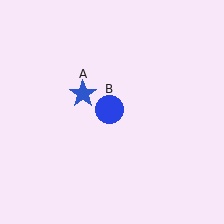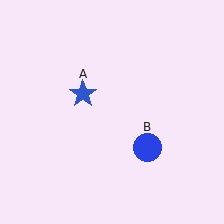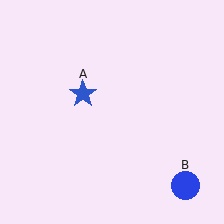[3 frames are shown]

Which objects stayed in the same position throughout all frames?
Blue star (object A) remained stationary.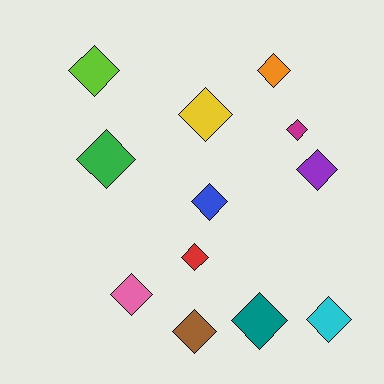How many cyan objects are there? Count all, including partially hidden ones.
There is 1 cyan object.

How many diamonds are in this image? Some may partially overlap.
There are 12 diamonds.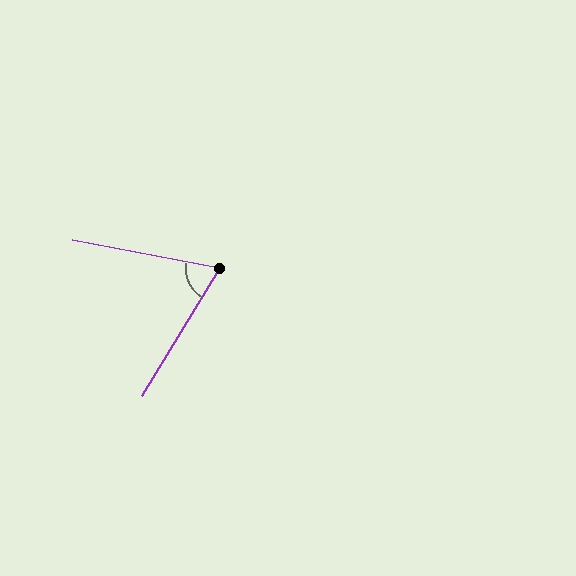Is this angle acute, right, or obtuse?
It is acute.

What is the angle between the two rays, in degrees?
Approximately 69 degrees.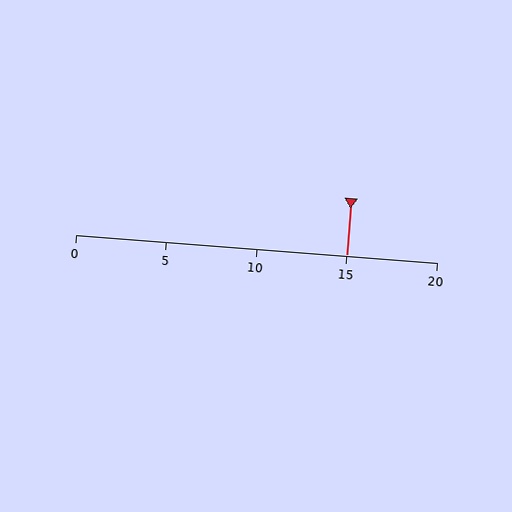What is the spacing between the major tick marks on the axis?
The major ticks are spaced 5 apart.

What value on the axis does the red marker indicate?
The marker indicates approximately 15.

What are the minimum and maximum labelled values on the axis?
The axis runs from 0 to 20.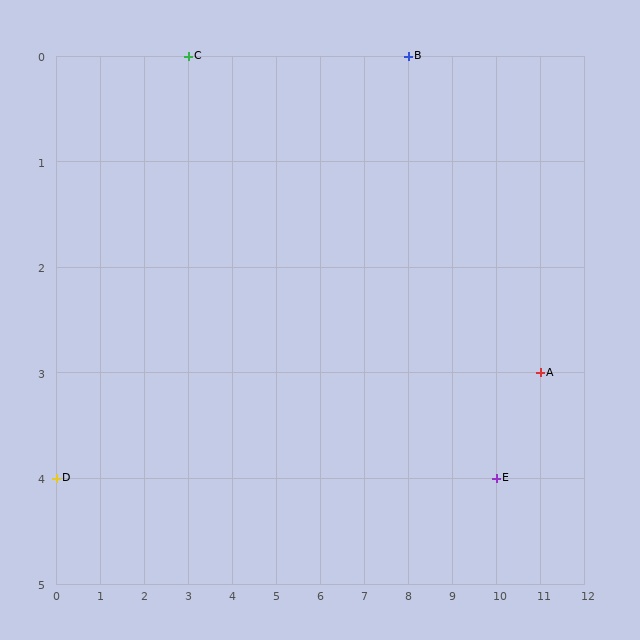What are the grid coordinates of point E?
Point E is at grid coordinates (10, 4).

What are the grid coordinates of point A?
Point A is at grid coordinates (11, 3).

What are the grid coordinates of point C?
Point C is at grid coordinates (3, 0).